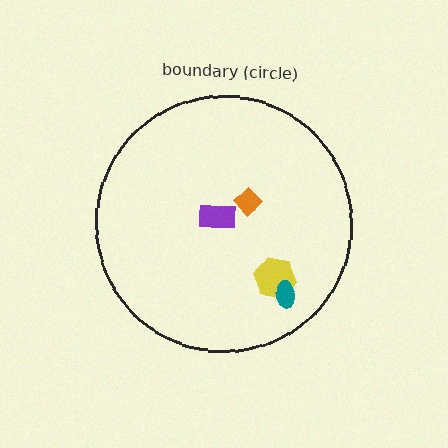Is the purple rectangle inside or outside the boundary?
Inside.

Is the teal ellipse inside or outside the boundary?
Inside.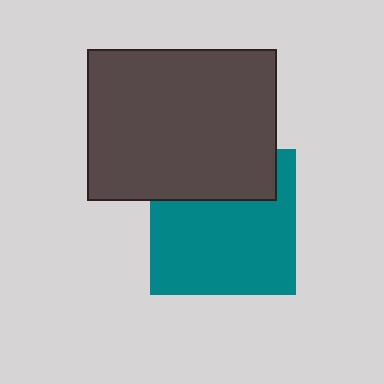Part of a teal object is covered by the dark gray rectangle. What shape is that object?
It is a square.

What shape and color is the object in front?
The object in front is a dark gray rectangle.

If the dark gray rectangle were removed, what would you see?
You would see the complete teal square.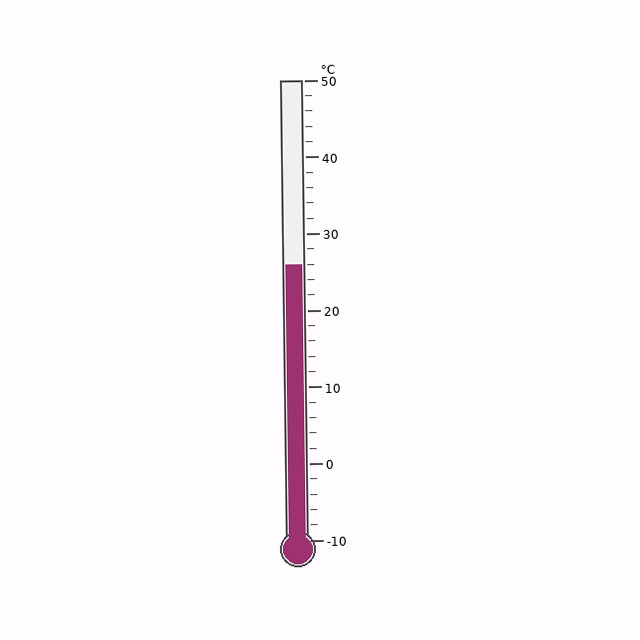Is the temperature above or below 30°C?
The temperature is below 30°C.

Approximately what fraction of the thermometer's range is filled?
The thermometer is filled to approximately 60% of its range.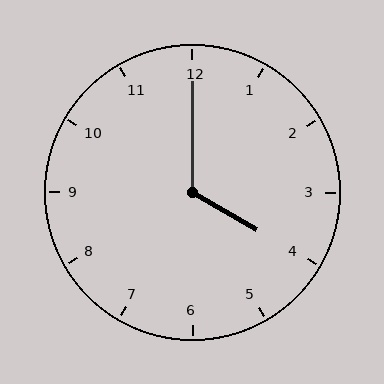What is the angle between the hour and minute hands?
Approximately 120 degrees.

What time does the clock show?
4:00.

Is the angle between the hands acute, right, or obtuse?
It is obtuse.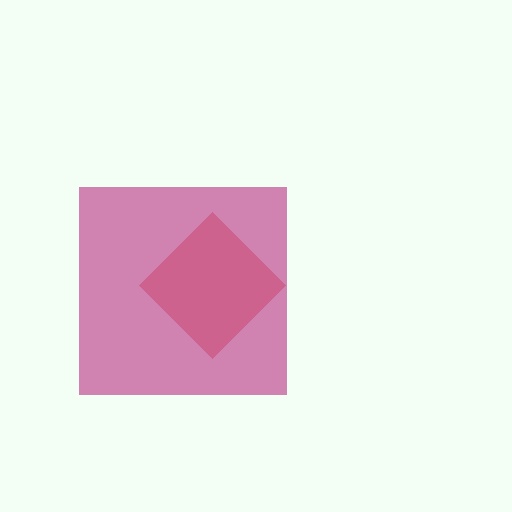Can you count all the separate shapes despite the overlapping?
Yes, there are 2 separate shapes.